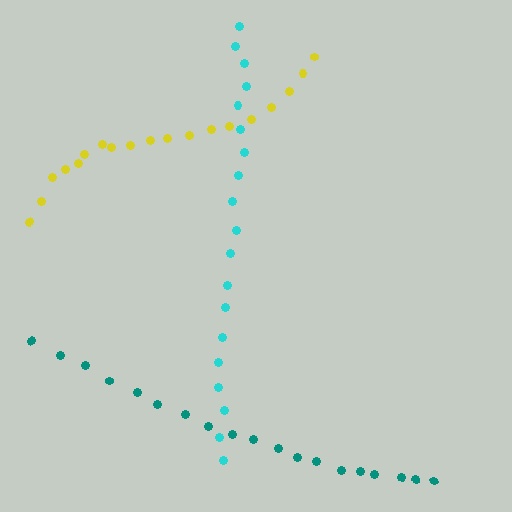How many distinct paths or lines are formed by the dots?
There are 3 distinct paths.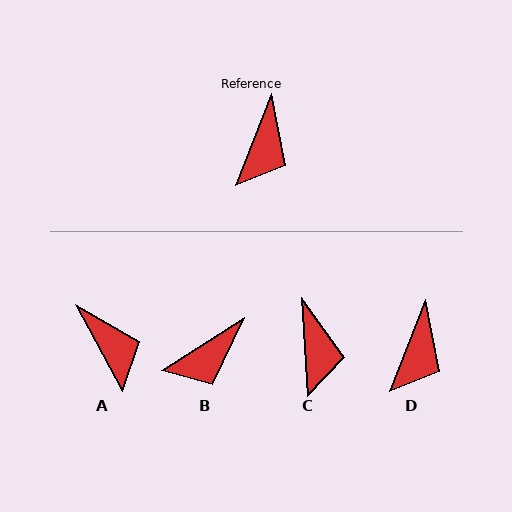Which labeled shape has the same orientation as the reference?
D.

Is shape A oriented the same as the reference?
No, it is off by about 49 degrees.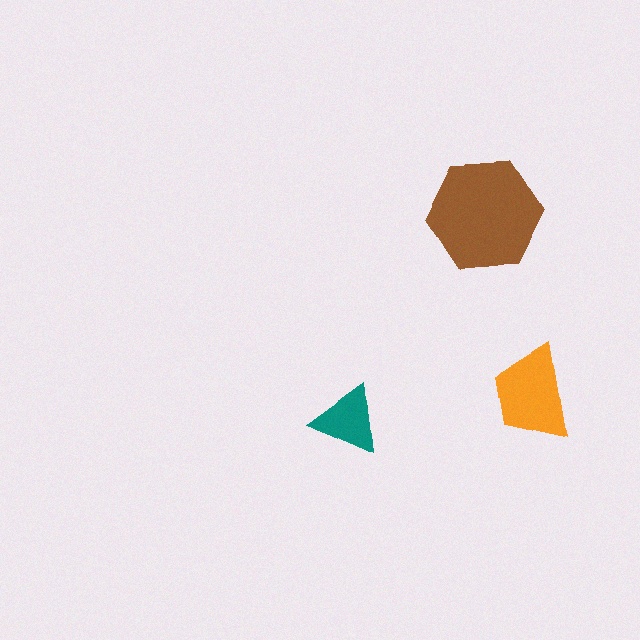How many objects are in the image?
There are 3 objects in the image.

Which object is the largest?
The brown hexagon.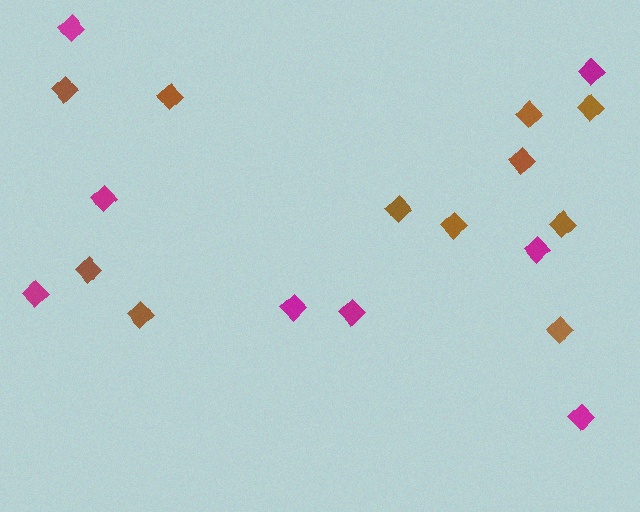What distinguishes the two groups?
There are 2 groups: one group of brown diamonds (11) and one group of magenta diamonds (8).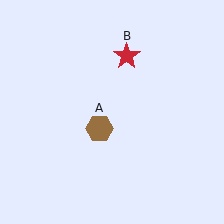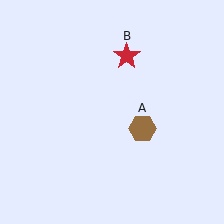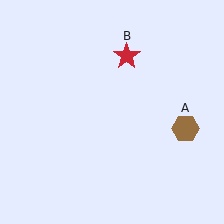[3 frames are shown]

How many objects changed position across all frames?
1 object changed position: brown hexagon (object A).